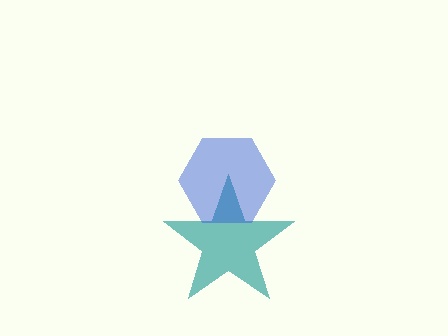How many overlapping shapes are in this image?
There are 2 overlapping shapes in the image.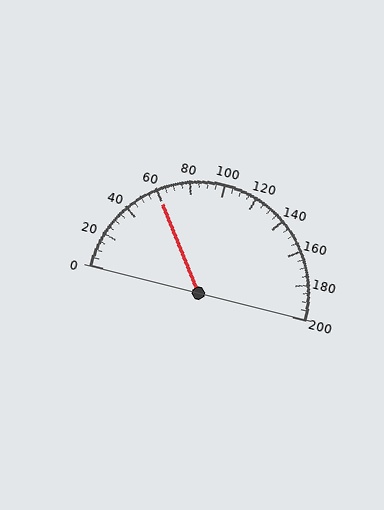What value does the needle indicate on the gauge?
The needle indicates approximately 60.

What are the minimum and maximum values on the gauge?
The gauge ranges from 0 to 200.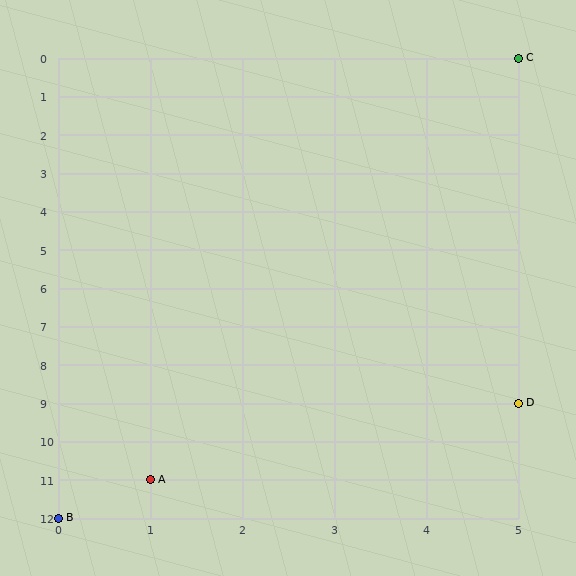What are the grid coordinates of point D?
Point D is at grid coordinates (5, 9).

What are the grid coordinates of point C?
Point C is at grid coordinates (5, 0).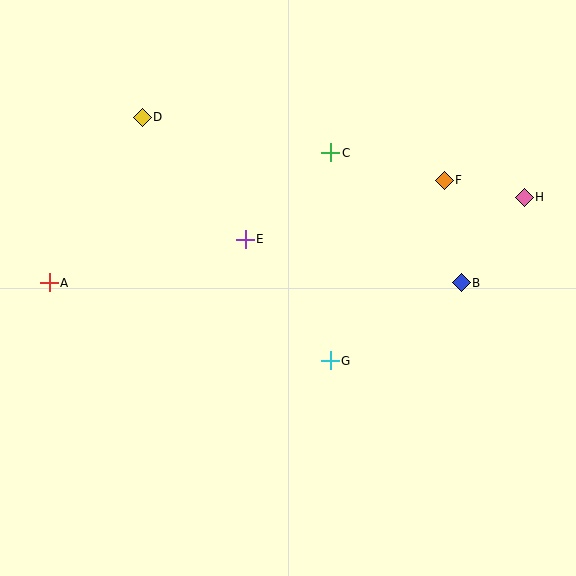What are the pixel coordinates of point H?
Point H is at (524, 197).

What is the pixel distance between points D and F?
The distance between D and F is 309 pixels.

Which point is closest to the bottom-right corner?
Point B is closest to the bottom-right corner.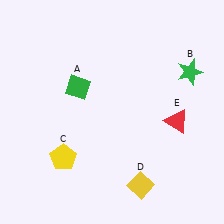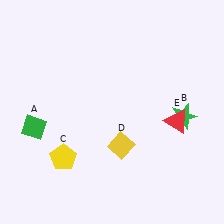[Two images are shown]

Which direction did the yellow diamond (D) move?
The yellow diamond (D) moved up.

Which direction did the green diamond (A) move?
The green diamond (A) moved left.